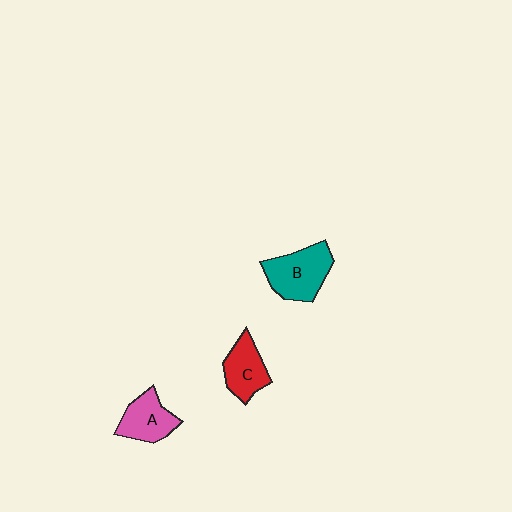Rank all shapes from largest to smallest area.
From largest to smallest: B (teal), A (pink), C (red).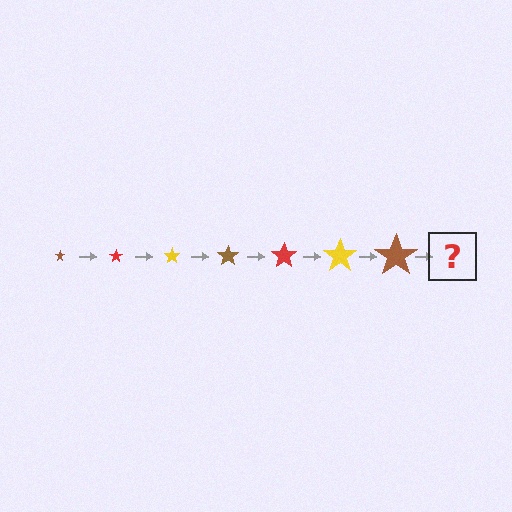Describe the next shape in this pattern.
It should be a red star, larger than the previous one.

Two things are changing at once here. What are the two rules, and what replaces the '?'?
The two rules are that the star grows larger each step and the color cycles through brown, red, and yellow. The '?' should be a red star, larger than the previous one.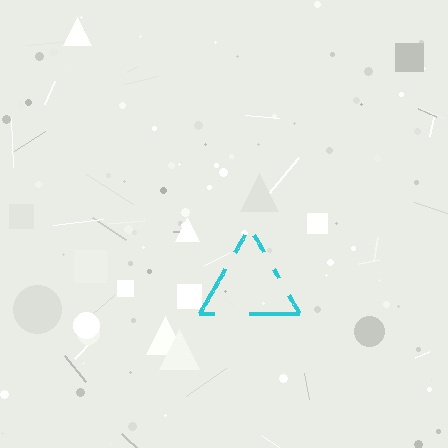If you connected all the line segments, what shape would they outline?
They would outline a triangle.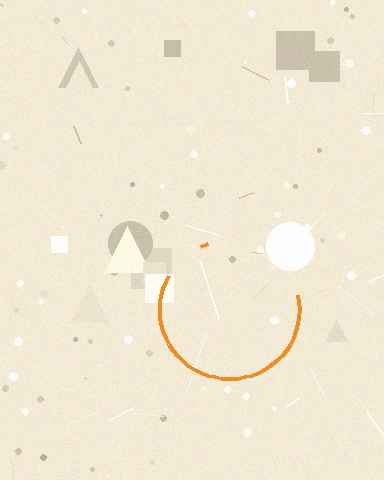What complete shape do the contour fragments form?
The contour fragments form a circle.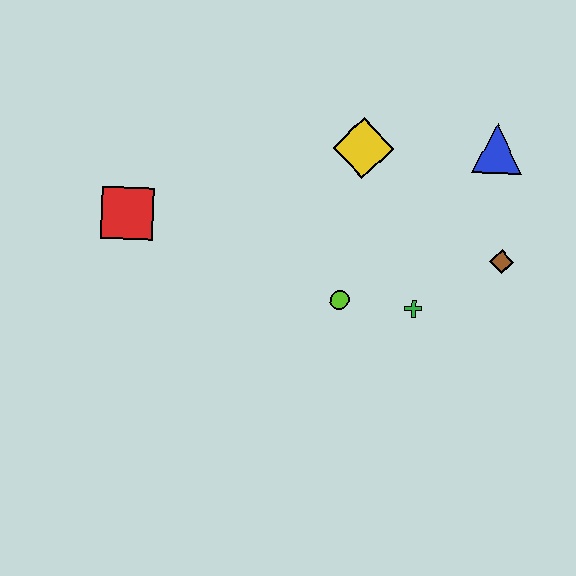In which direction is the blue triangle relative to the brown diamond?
The blue triangle is above the brown diamond.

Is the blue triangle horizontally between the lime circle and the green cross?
No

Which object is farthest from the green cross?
The red square is farthest from the green cross.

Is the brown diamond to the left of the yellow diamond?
No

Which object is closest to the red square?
The lime circle is closest to the red square.